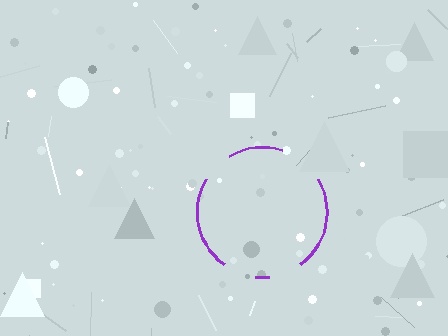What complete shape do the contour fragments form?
The contour fragments form a circle.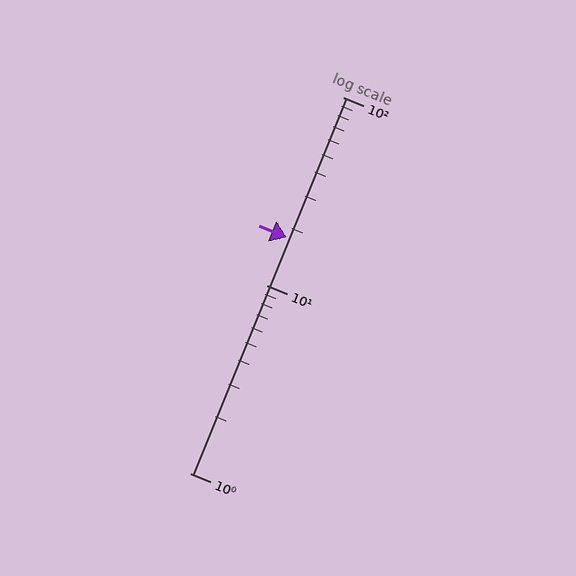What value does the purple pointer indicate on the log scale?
The pointer indicates approximately 18.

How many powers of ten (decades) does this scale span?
The scale spans 2 decades, from 1 to 100.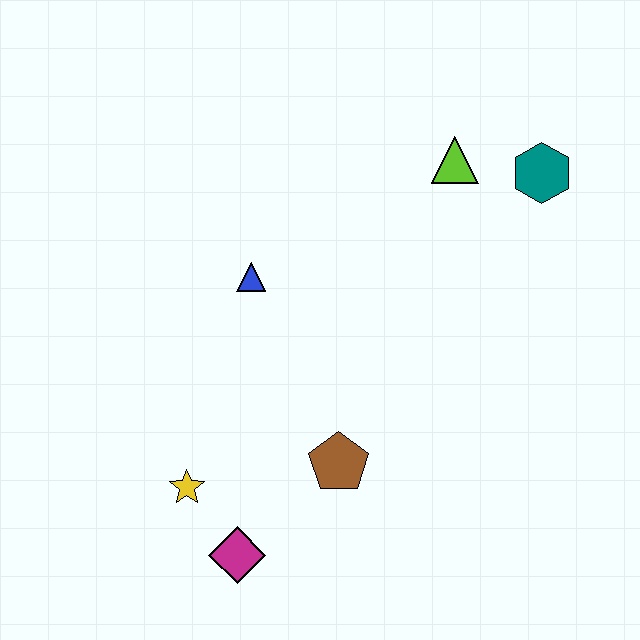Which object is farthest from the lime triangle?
The magenta diamond is farthest from the lime triangle.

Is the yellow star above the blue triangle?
No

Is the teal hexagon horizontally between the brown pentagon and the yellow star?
No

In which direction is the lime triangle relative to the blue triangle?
The lime triangle is to the right of the blue triangle.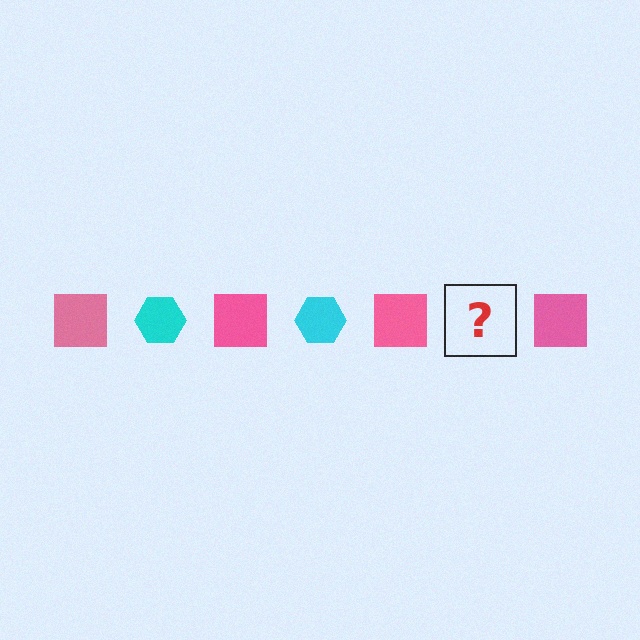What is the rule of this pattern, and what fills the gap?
The rule is that the pattern alternates between pink square and cyan hexagon. The gap should be filled with a cyan hexagon.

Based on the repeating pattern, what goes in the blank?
The blank should be a cyan hexagon.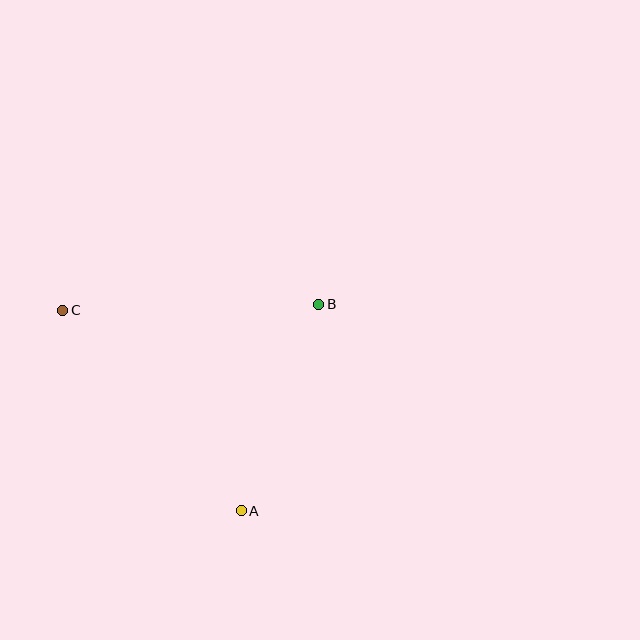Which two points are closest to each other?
Points A and B are closest to each other.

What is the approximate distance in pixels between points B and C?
The distance between B and C is approximately 257 pixels.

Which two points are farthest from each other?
Points A and C are farthest from each other.